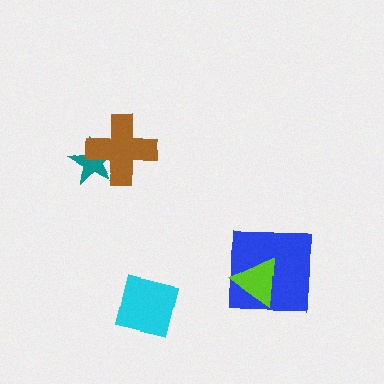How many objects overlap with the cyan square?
0 objects overlap with the cyan square.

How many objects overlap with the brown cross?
1 object overlaps with the brown cross.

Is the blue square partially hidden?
Yes, it is partially covered by another shape.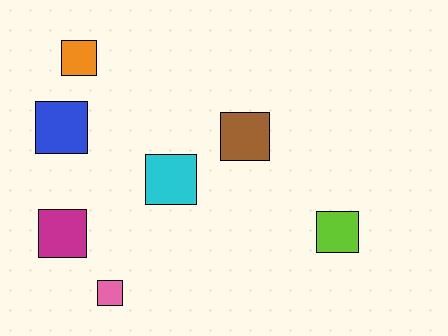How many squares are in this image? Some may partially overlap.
There are 7 squares.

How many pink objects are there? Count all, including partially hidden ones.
There is 1 pink object.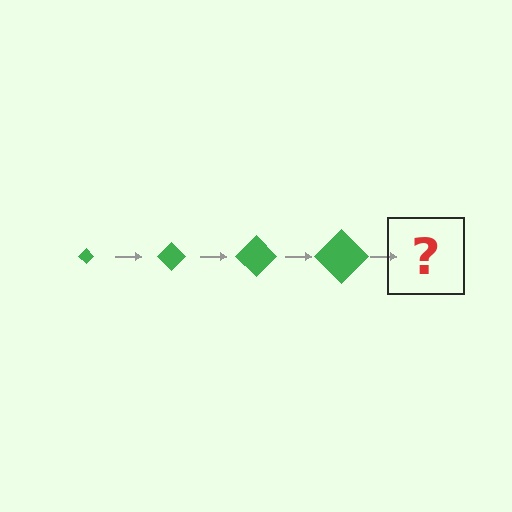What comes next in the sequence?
The next element should be a green diamond, larger than the previous one.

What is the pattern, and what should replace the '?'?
The pattern is that the diamond gets progressively larger each step. The '?' should be a green diamond, larger than the previous one.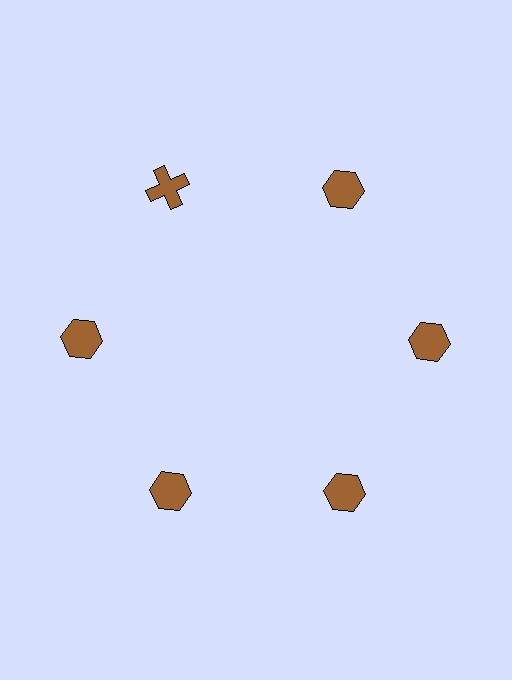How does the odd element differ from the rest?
It has a different shape: cross instead of hexagon.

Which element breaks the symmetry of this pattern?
The brown cross at roughly the 11 o'clock position breaks the symmetry. All other shapes are brown hexagons.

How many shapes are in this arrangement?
There are 6 shapes arranged in a ring pattern.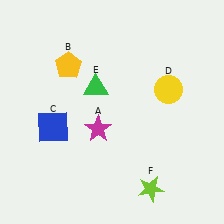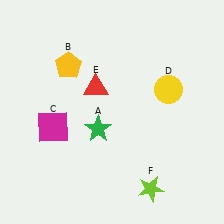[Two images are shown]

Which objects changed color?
A changed from magenta to green. C changed from blue to magenta. E changed from green to red.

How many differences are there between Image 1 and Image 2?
There are 3 differences between the two images.